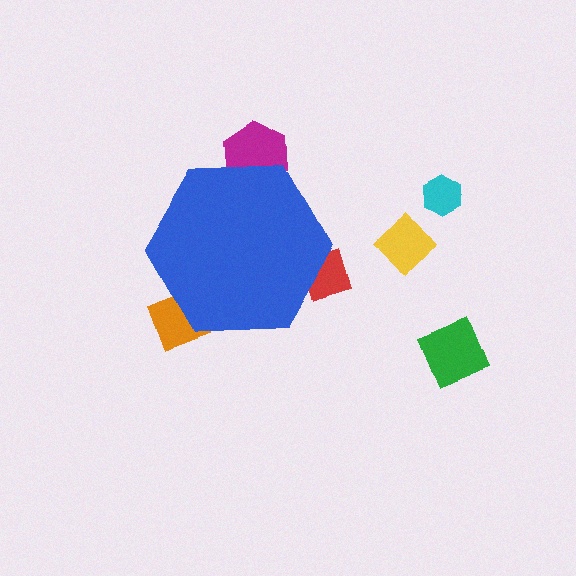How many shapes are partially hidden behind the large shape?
3 shapes are partially hidden.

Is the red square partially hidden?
Yes, the red square is partially hidden behind the blue hexagon.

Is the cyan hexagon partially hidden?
No, the cyan hexagon is fully visible.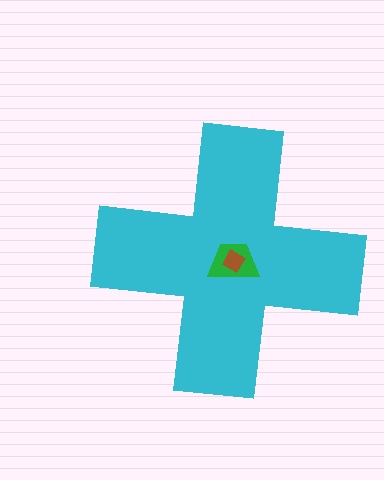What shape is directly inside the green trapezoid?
The brown diamond.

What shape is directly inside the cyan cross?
The green trapezoid.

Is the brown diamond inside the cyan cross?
Yes.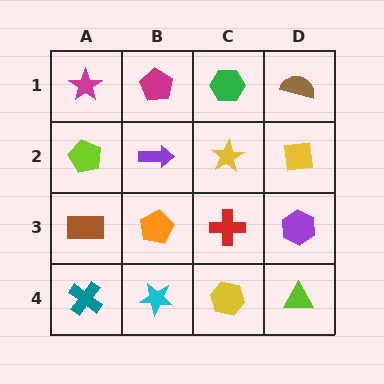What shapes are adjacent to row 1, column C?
A yellow star (row 2, column C), a magenta pentagon (row 1, column B), a brown semicircle (row 1, column D).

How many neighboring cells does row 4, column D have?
2.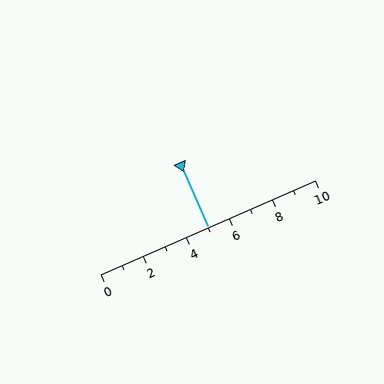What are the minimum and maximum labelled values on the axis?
The axis runs from 0 to 10.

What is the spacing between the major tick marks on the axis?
The major ticks are spaced 2 apart.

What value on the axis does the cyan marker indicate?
The marker indicates approximately 5.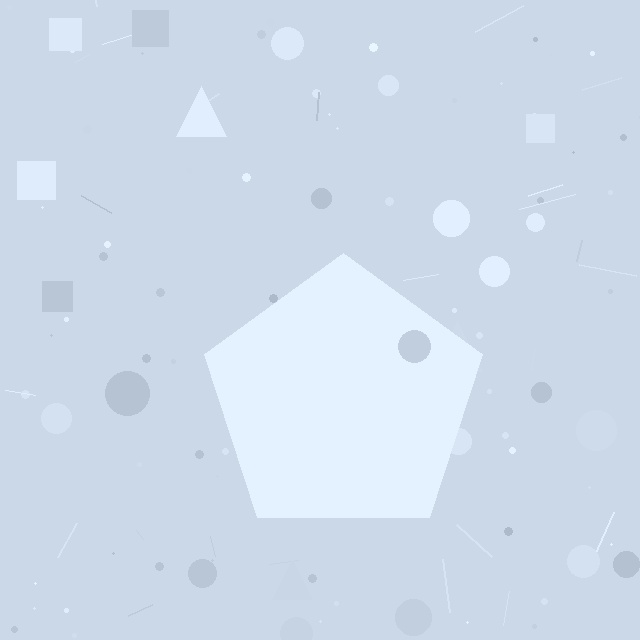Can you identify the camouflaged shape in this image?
The camouflaged shape is a pentagon.